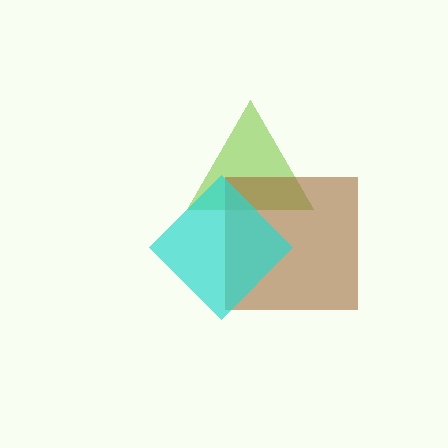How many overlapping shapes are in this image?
There are 3 overlapping shapes in the image.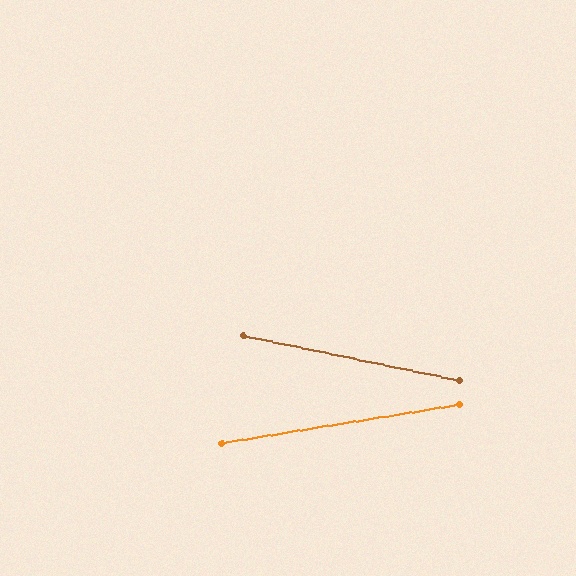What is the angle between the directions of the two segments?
Approximately 21 degrees.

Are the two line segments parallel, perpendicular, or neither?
Neither parallel nor perpendicular — they differ by about 21°.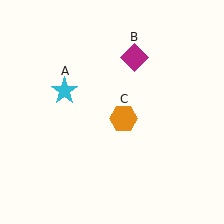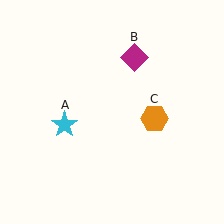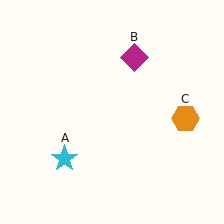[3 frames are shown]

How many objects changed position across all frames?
2 objects changed position: cyan star (object A), orange hexagon (object C).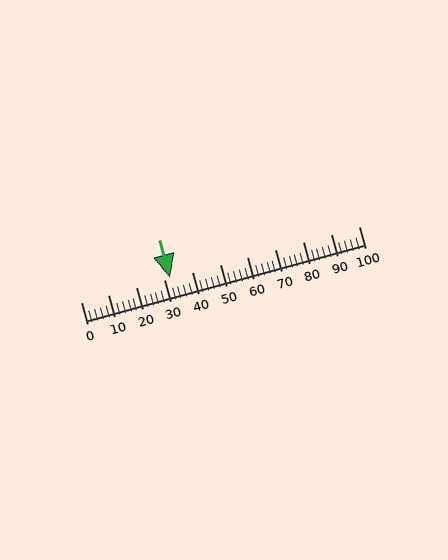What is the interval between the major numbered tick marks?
The major tick marks are spaced 10 units apart.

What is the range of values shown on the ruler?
The ruler shows values from 0 to 100.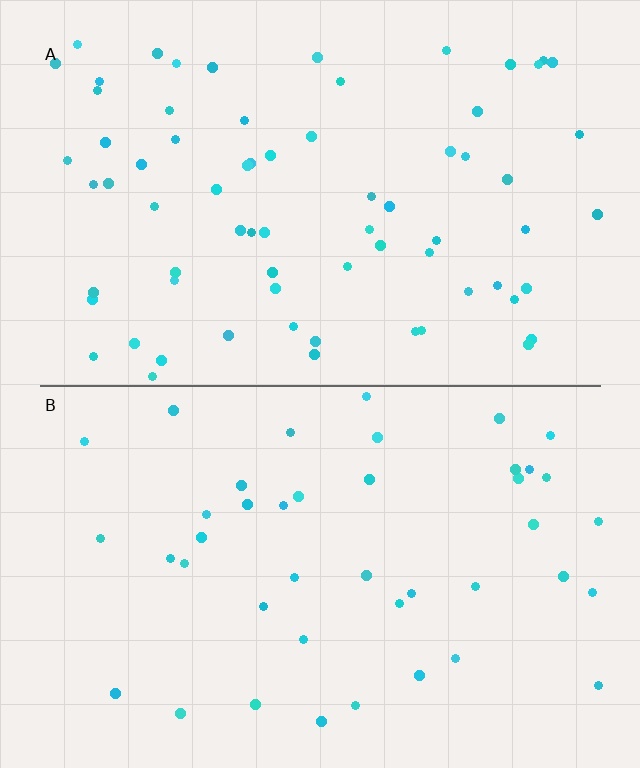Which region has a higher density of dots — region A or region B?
A (the top).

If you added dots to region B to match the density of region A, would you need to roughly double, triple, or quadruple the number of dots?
Approximately double.